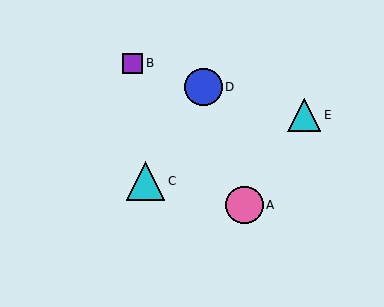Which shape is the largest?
The cyan triangle (labeled C) is the largest.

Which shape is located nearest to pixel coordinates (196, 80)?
The blue circle (labeled D) at (204, 87) is nearest to that location.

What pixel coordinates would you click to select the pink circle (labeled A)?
Click at (244, 205) to select the pink circle A.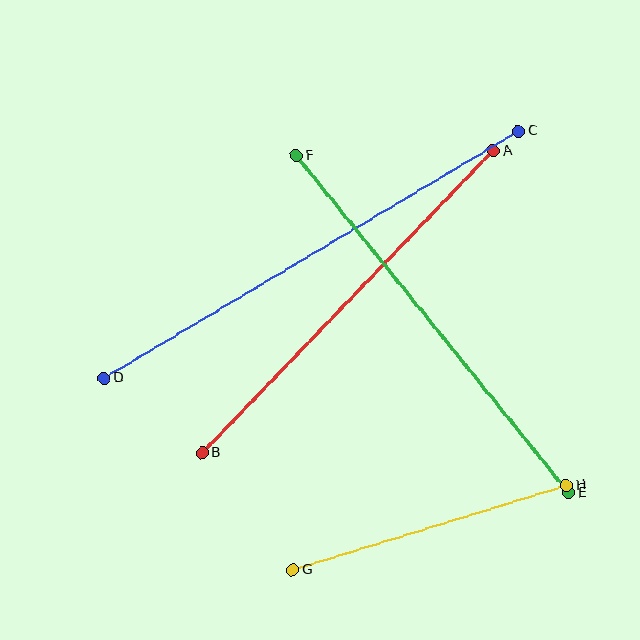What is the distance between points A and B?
The distance is approximately 420 pixels.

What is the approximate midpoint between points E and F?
The midpoint is at approximately (433, 324) pixels.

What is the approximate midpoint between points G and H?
The midpoint is at approximately (430, 528) pixels.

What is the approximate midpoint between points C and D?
The midpoint is at approximately (311, 255) pixels.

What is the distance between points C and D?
The distance is approximately 483 pixels.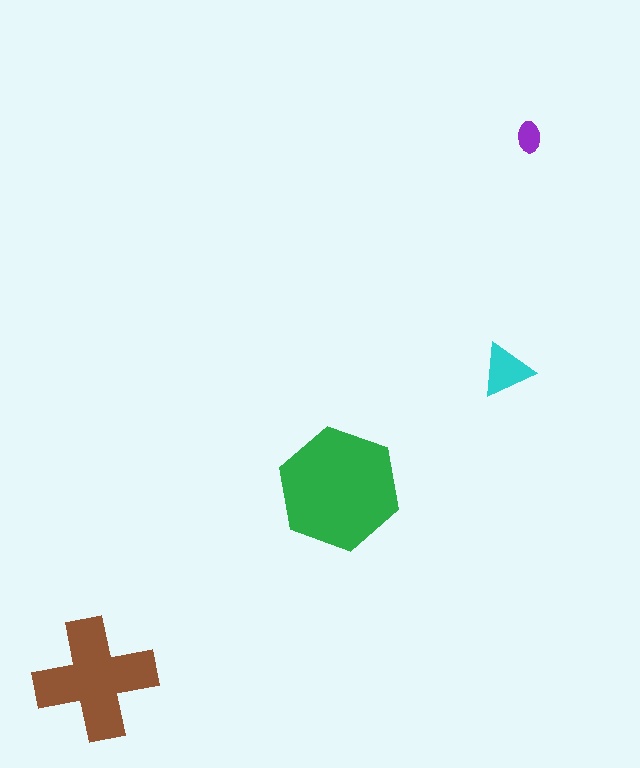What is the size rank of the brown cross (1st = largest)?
2nd.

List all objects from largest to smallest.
The green hexagon, the brown cross, the cyan triangle, the purple ellipse.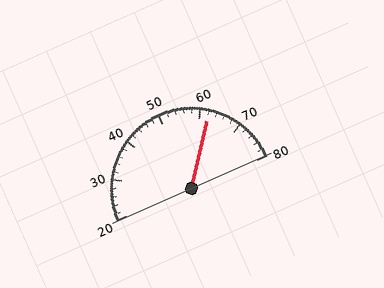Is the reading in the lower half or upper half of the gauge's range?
The reading is in the upper half of the range (20 to 80).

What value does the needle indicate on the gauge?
The needle indicates approximately 62.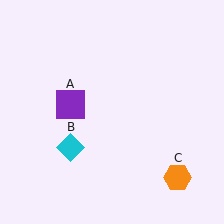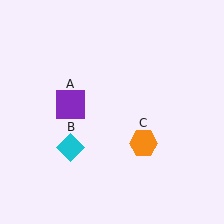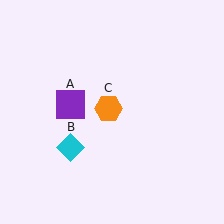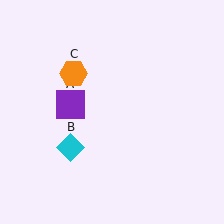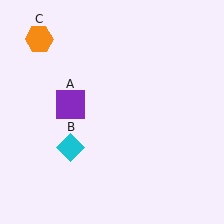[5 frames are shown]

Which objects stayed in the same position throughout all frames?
Purple square (object A) and cyan diamond (object B) remained stationary.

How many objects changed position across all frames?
1 object changed position: orange hexagon (object C).